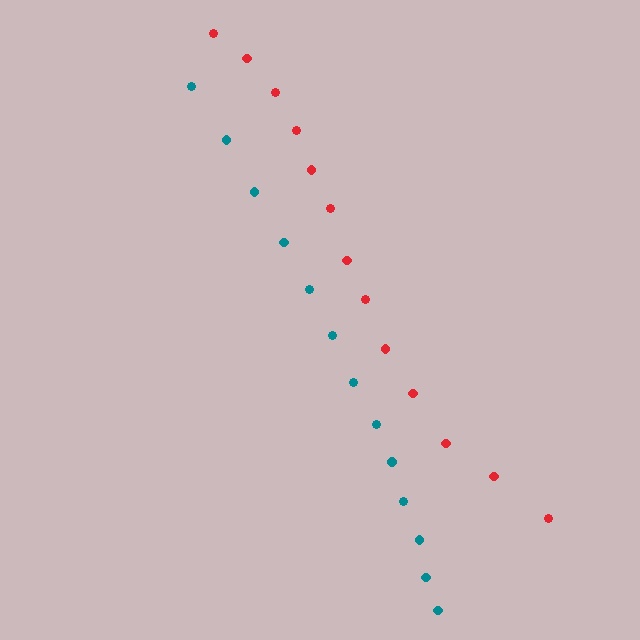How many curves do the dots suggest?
There are 2 distinct paths.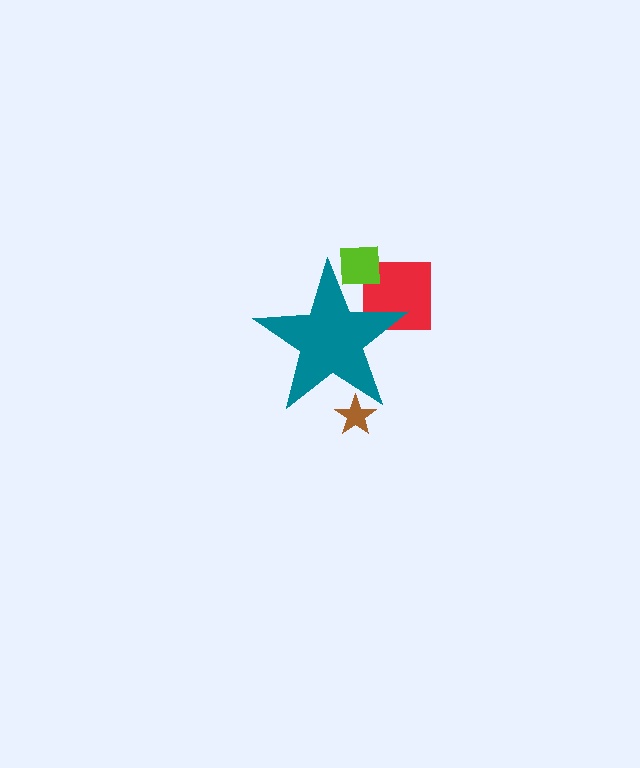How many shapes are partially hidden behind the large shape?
3 shapes are partially hidden.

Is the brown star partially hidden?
Yes, the brown star is partially hidden behind the teal star.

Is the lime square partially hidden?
Yes, the lime square is partially hidden behind the teal star.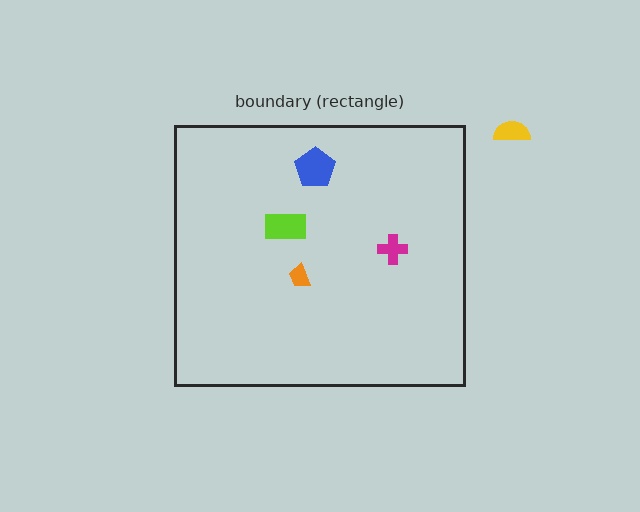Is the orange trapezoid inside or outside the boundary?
Inside.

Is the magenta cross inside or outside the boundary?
Inside.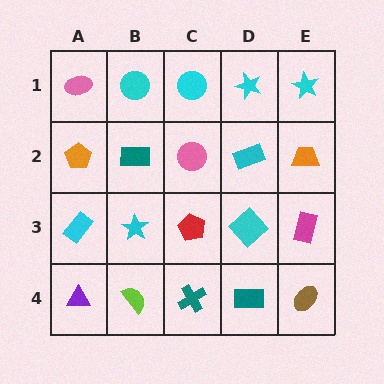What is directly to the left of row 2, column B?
An orange pentagon.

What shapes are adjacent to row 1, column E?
An orange trapezoid (row 2, column E), a cyan star (row 1, column D).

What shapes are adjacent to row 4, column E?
A magenta rectangle (row 3, column E), a teal rectangle (row 4, column D).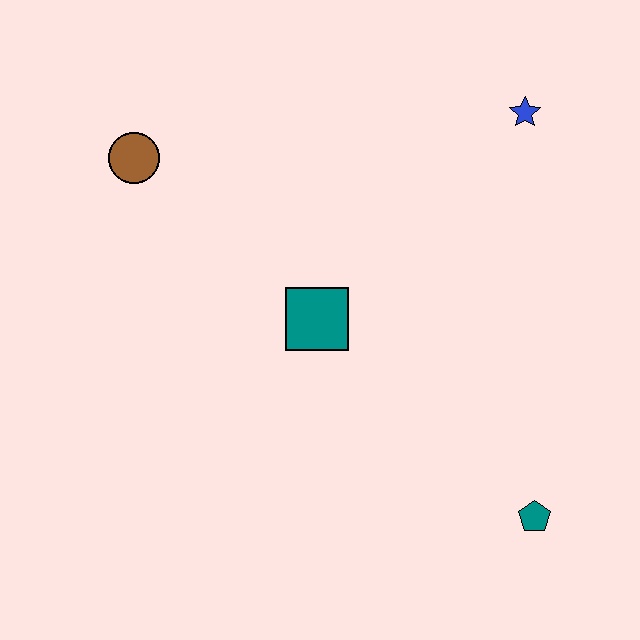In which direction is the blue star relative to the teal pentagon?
The blue star is above the teal pentagon.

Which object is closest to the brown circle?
The teal square is closest to the brown circle.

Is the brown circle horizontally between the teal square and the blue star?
No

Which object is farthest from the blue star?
The teal pentagon is farthest from the blue star.